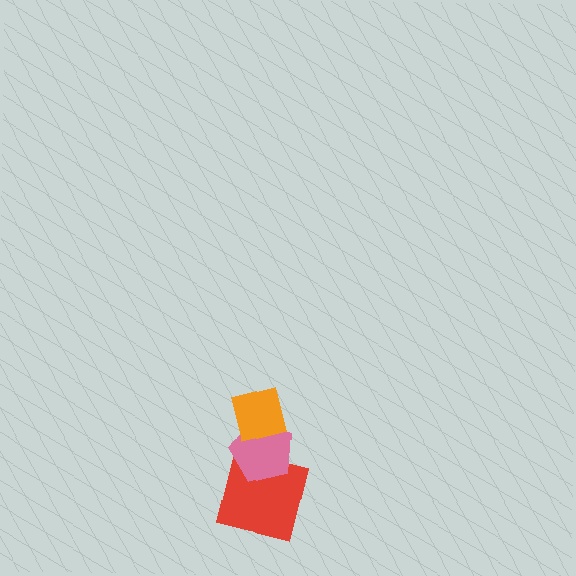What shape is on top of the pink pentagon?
The orange square is on top of the pink pentagon.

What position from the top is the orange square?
The orange square is 1st from the top.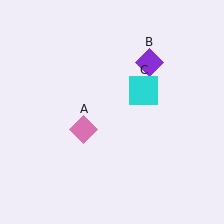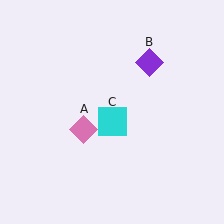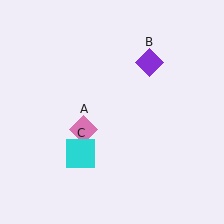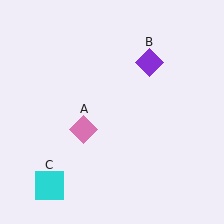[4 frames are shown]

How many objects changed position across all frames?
1 object changed position: cyan square (object C).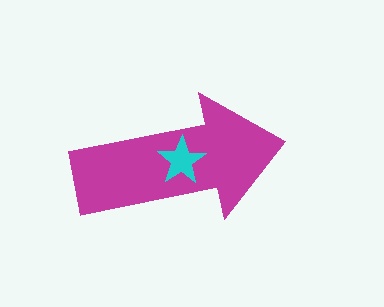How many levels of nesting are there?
2.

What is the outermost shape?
The magenta arrow.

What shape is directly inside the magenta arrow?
The cyan star.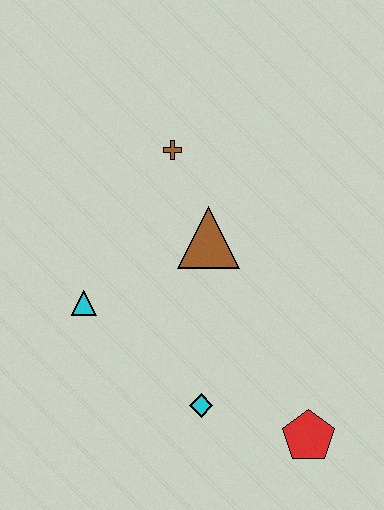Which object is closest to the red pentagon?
The cyan diamond is closest to the red pentagon.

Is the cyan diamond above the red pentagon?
Yes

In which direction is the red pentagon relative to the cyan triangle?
The red pentagon is to the right of the cyan triangle.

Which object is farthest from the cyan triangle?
The red pentagon is farthest from the cyan triangle.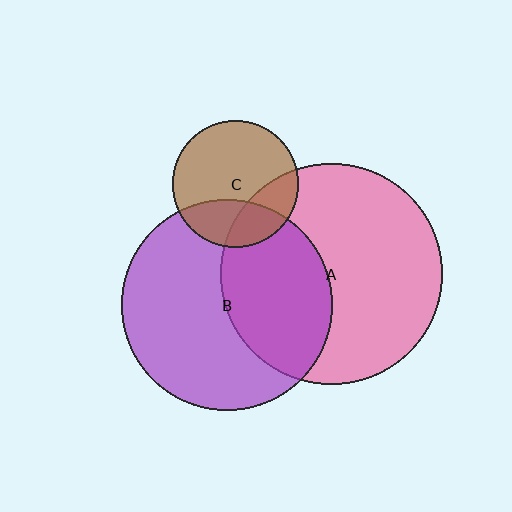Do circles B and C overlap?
Yes.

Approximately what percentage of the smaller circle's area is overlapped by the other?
Approximately 30%.